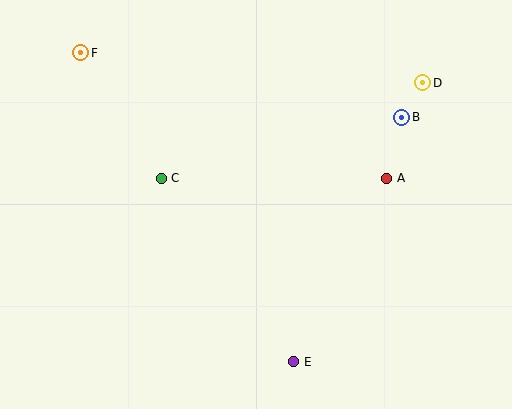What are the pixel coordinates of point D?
Point D is at (423, 83).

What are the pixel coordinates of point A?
Point A is at (387, 178).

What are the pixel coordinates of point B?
Point B is at (402, 117).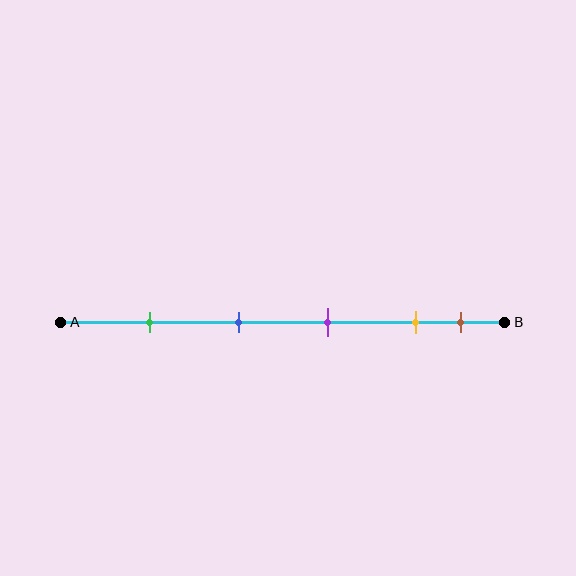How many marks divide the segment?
There are 5 marks dividing the segment.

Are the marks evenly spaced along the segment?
No, the marks are not evenly spaced.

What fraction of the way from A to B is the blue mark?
The blue mark is approximately 40% (0.4) of the way from A to B.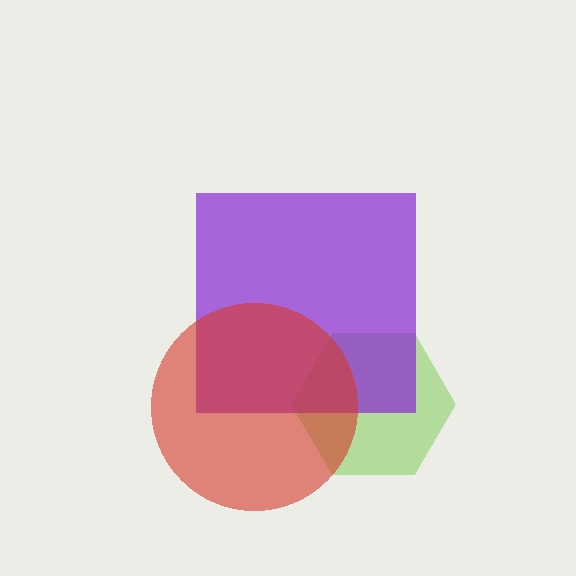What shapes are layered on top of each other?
The layered shapes are: a lime hexagon, a purple square, a red circle.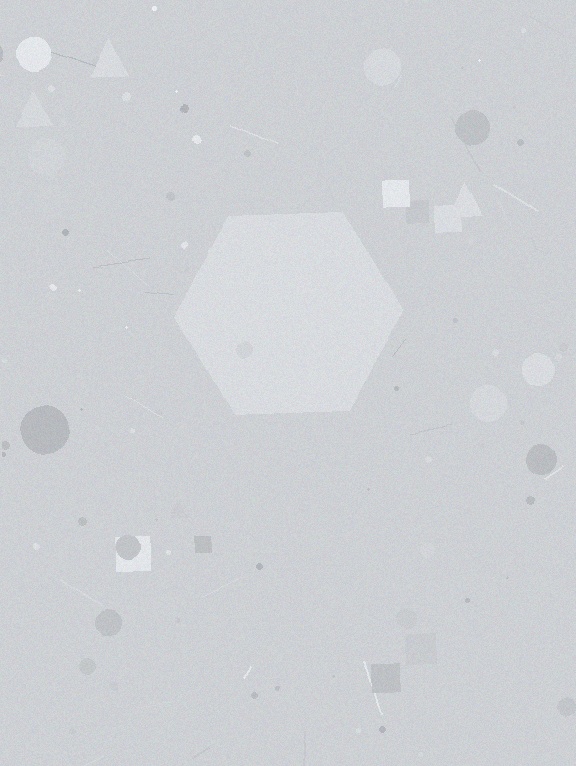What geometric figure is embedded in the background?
A hexagon is embedded in the background.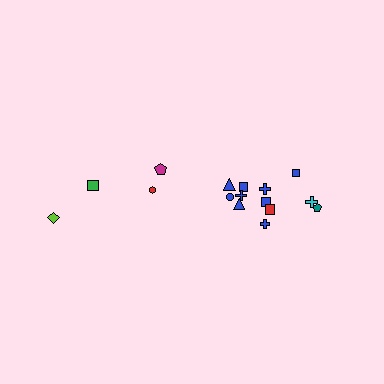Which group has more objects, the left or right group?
The right group.